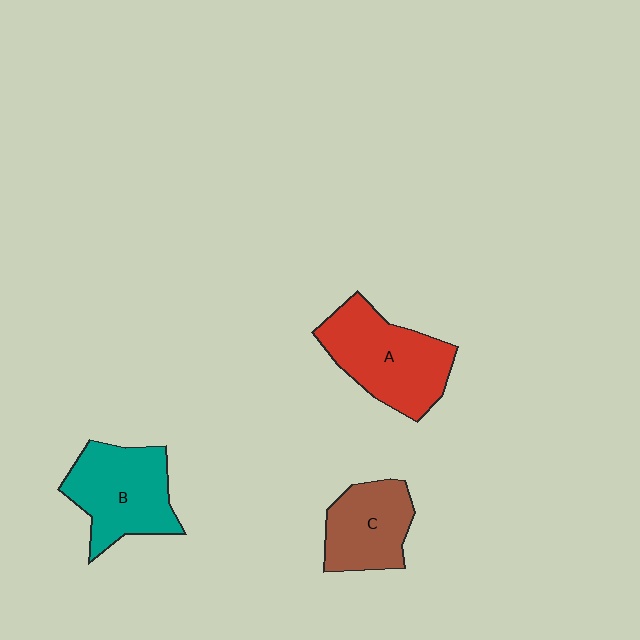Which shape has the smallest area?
Shape C (brown).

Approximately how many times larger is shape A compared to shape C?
Approximately 1.4 times.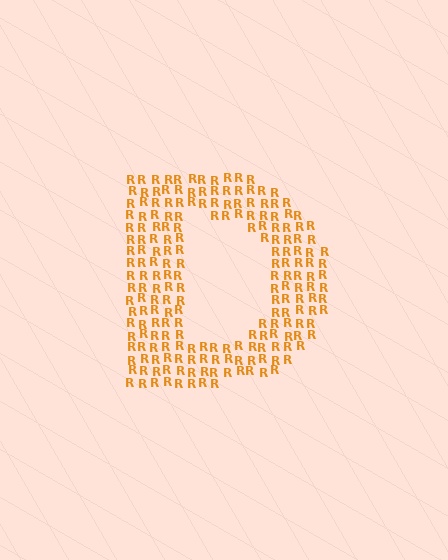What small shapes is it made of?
It is made of small letter R's.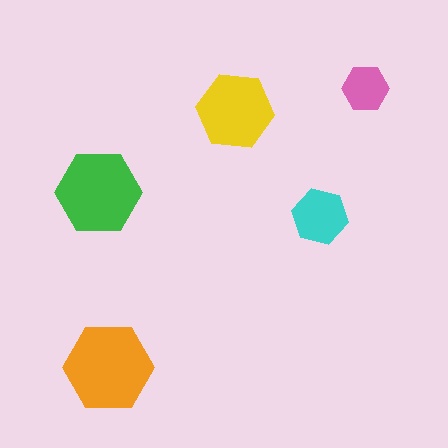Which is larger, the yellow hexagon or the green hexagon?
The green one.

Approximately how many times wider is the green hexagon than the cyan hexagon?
About 1.5 times wider.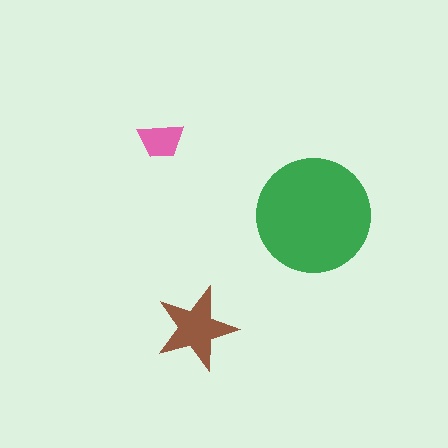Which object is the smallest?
The pink trapezoid.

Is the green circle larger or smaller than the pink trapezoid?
Larger.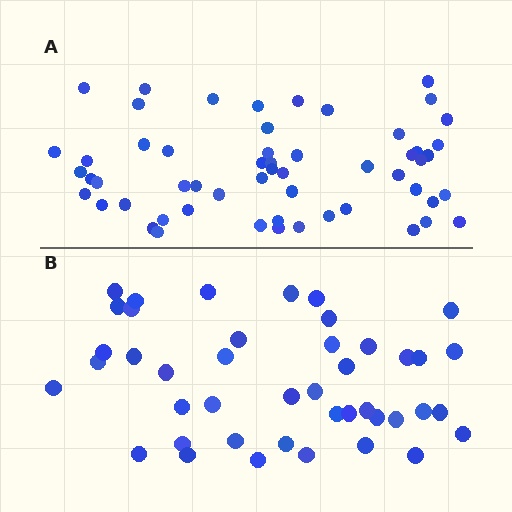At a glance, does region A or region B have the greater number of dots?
Region A (the top region) has more dots.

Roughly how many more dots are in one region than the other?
Region A has approximately 15 more dots than region B.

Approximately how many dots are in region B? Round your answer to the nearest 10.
About 40 dots. (The exact count is 43, which rounds to 40.)